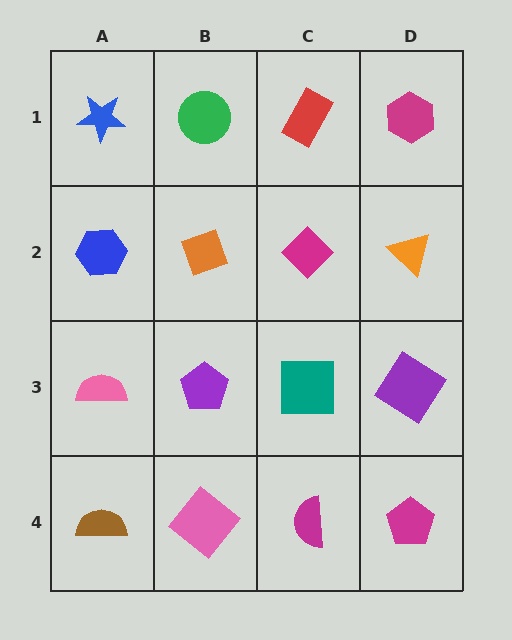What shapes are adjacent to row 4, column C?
A teal square (row 3, column C), a pink diamond (row 4, column B), a magenta pentagon (row 4, column D).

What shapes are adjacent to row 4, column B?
A purple pentagon (row 3, column B), a brown semicircle (row 4, column A), a magenta semicircle (row 4, column C).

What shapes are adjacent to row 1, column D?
An orange triangle (row 2, column D), a red rectangle (row 1, column C).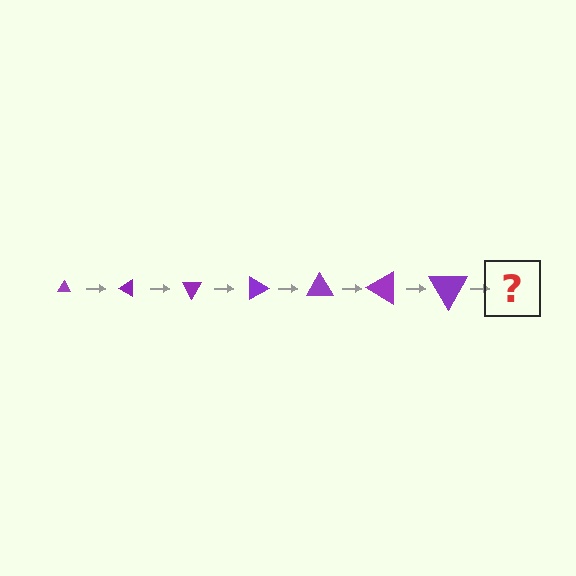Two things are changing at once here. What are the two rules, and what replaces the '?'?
The two rules are that the triangle grows larger each step and it rotates 30 degrees each step. The '?' should be a triangle, larger than the previous one and rotated 210 degrees from the start.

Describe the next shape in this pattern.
It should be a triangle, larger than the previous one and rotated 210 degrees from the start.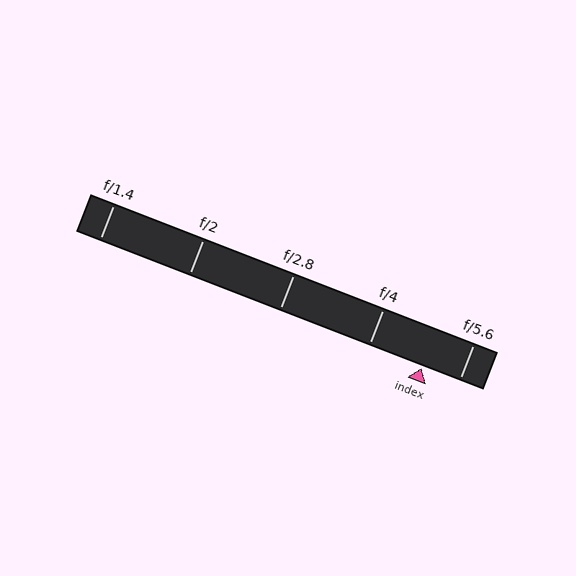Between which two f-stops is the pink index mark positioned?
The index mark is between f/4 and f/5.6.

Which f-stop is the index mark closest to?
The index mark is closest to f/5.6.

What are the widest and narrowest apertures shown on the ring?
The widest aperture shown is f/1.4 and the narrowest is f/5.6.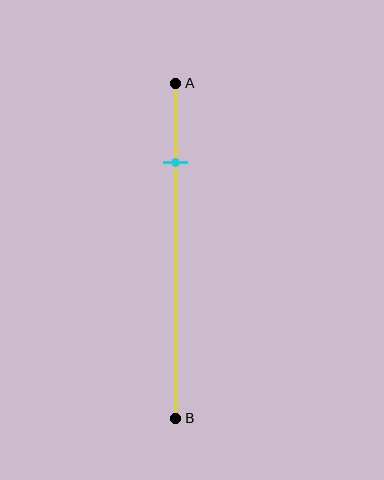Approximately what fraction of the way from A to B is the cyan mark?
The cyan mark is approximately 25% of the way from A to B.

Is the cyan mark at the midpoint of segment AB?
No, the mark is at about 25% from A, not at the 50% midpoint.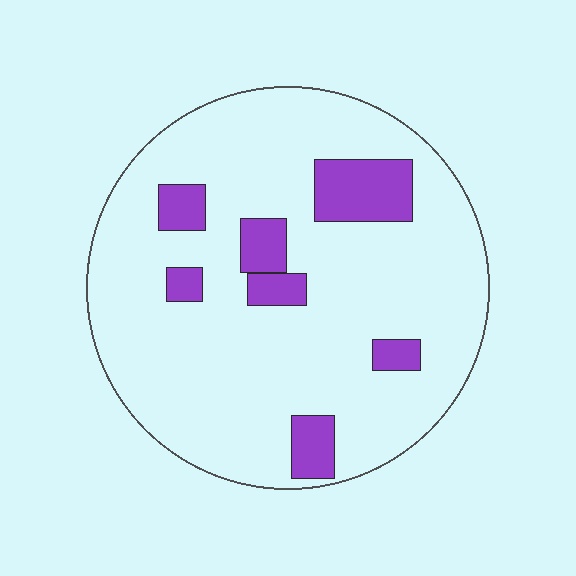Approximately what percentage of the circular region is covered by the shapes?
Approximately 15%.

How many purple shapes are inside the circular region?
7.